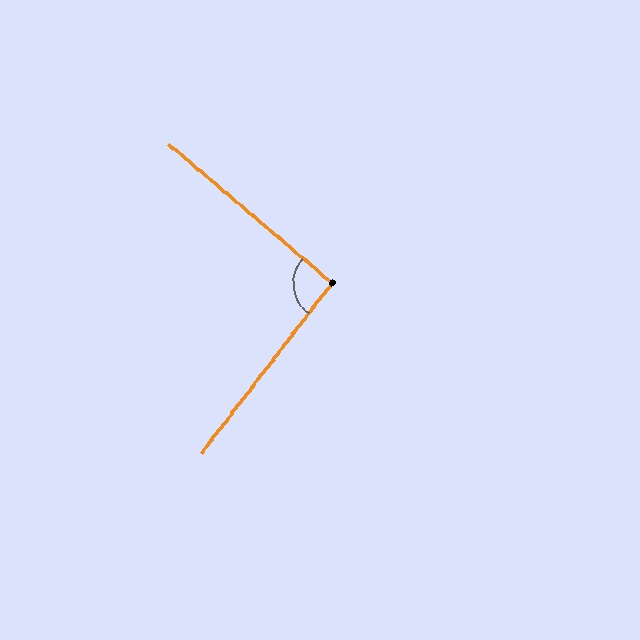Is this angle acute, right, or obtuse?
It is approximately a right angle.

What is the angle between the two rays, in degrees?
Approximately 93 degrees.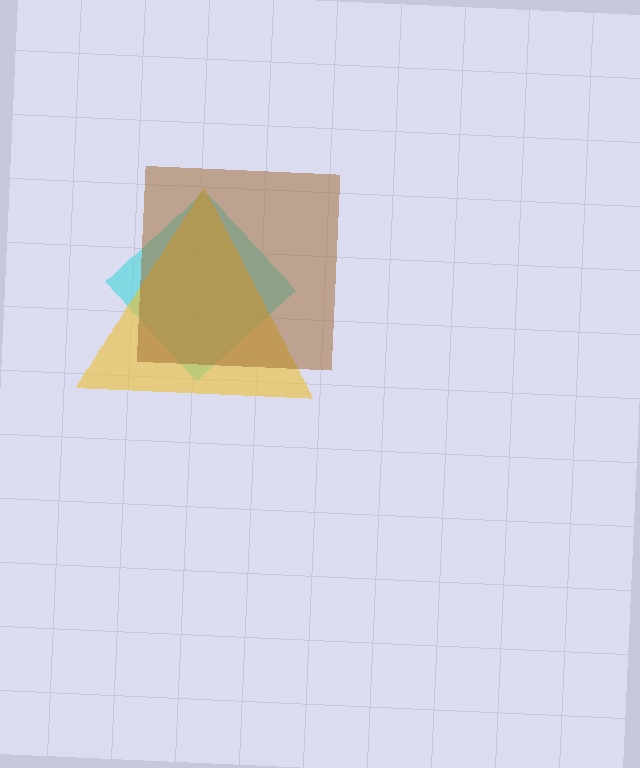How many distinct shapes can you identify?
There are 3 distinct shapes: a cyan diamond, a yellow triangle, a brown square.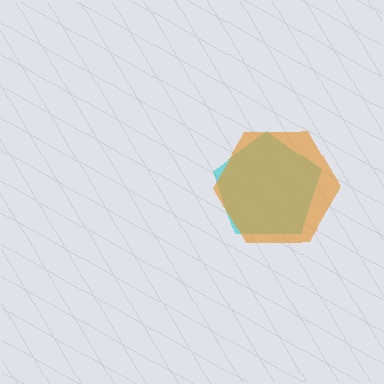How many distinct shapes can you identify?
There are 2 distinct shapes: a cyan pentagon, an orange hexagon.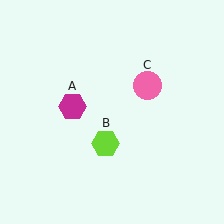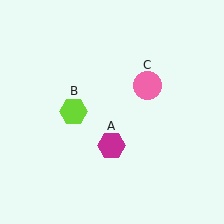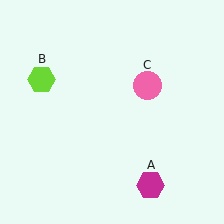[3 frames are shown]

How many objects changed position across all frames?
2 objects changed position: magenta hexagon (object A), lime hexagon (object B).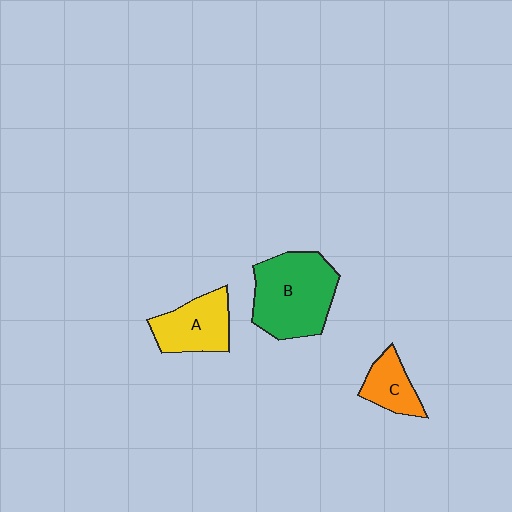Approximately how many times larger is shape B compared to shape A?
Approximately 1.6 times.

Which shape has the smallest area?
Shape C (orange).